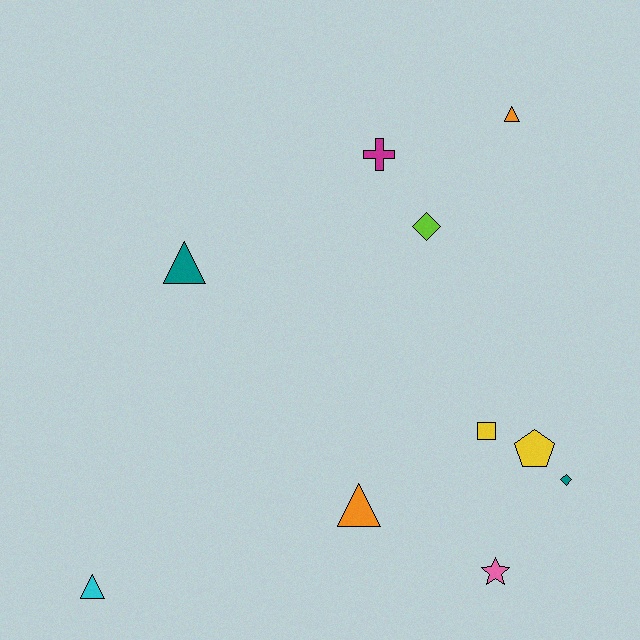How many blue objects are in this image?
There are no blue objects.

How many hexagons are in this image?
There are no hexagons.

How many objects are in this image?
There are 10 objects.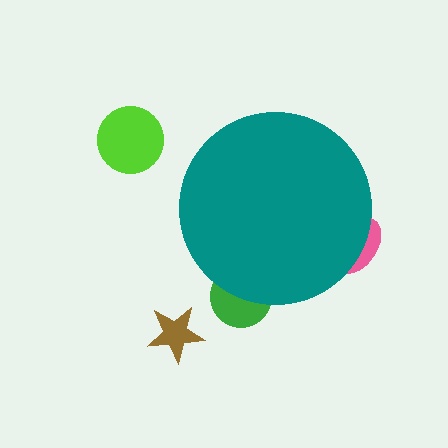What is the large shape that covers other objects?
A teal circle.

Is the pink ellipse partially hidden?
Yes, the pink ellipse is partially hidden behind the teal circle.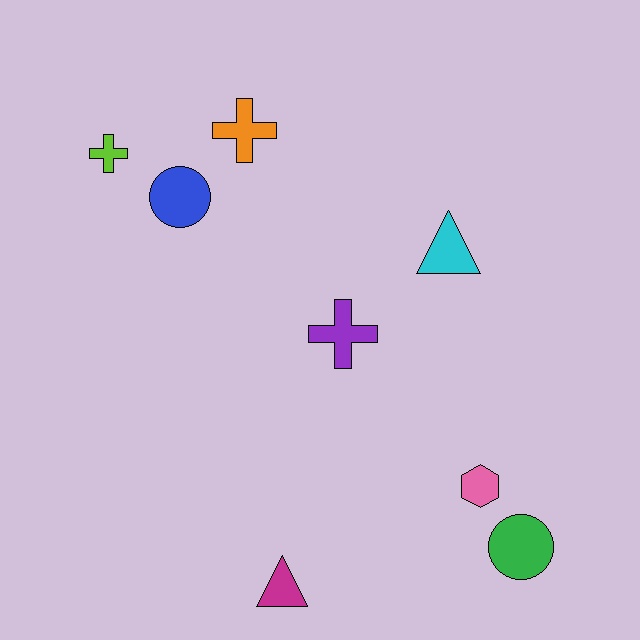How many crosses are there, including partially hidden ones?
There are 3 crosses.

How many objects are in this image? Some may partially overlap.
There are 8 objects.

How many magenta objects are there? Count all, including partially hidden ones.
There is 1 magenta object.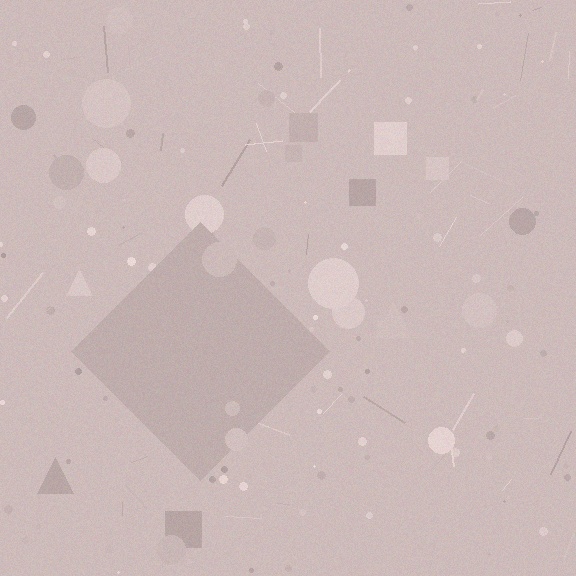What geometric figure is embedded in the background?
A diamond is embedded in the background.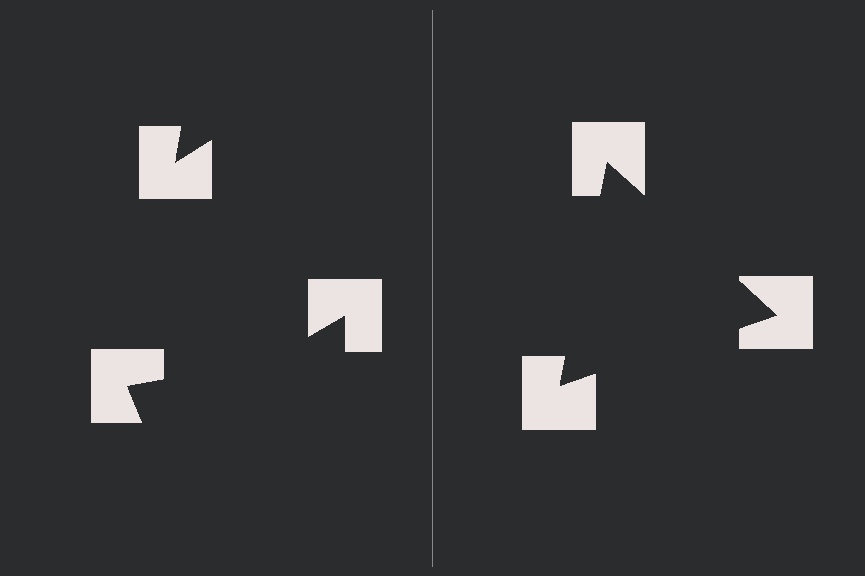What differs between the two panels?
The notched squares are positioned identically on both sides; only the wedge orientations differ. On the right they align to a triangle; on the left they are misaligned.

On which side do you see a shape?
An illusory triangle appears on the right side. On the left side the wedge cuts are rotated, so no coherent shape forms.